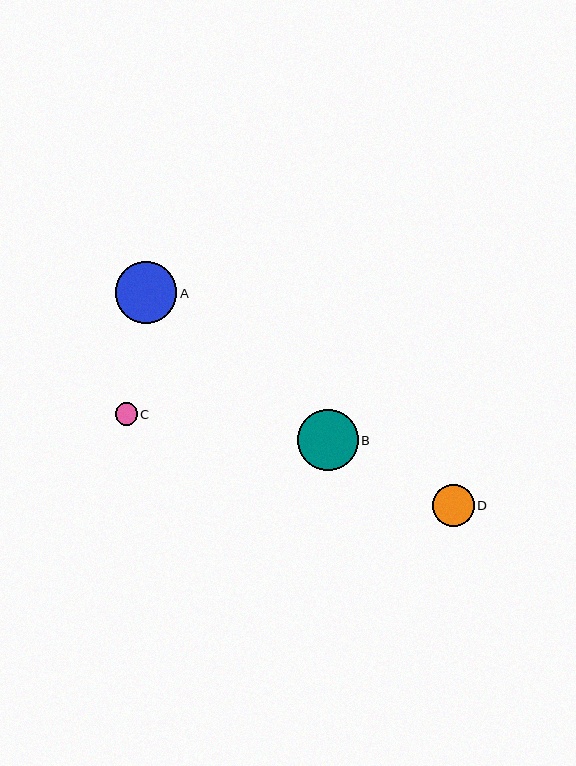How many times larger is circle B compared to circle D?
Circle B is approximately 1.4 times the size of circle D.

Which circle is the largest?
Circle A is the largest with a size of approximately 62 pixels.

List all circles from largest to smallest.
From largest to smallest: A, B, D, C.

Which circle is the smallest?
Circle C is the smallest with a size of approximately 22 pixels.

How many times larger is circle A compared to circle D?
Circle A is approximately 1.5 times the size of circle D.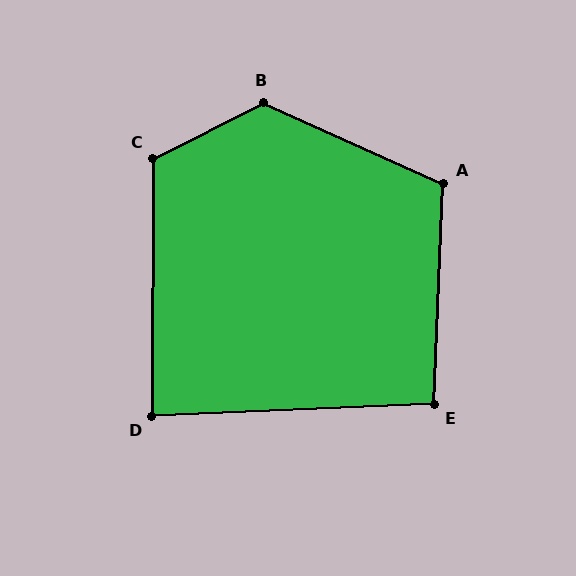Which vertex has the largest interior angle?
B, at approximately 129 degrees.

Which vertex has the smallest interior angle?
D, at approximately 87 degrees.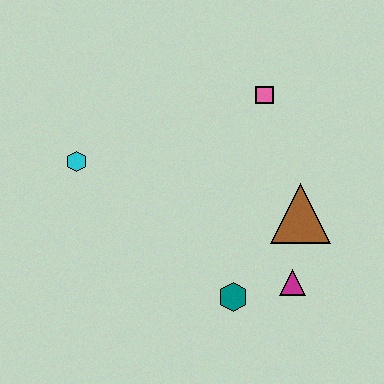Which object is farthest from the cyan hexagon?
The magenta triangle is farthest from the cyan hexagon.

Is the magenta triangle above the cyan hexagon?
No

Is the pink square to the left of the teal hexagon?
No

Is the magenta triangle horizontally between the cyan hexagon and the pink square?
No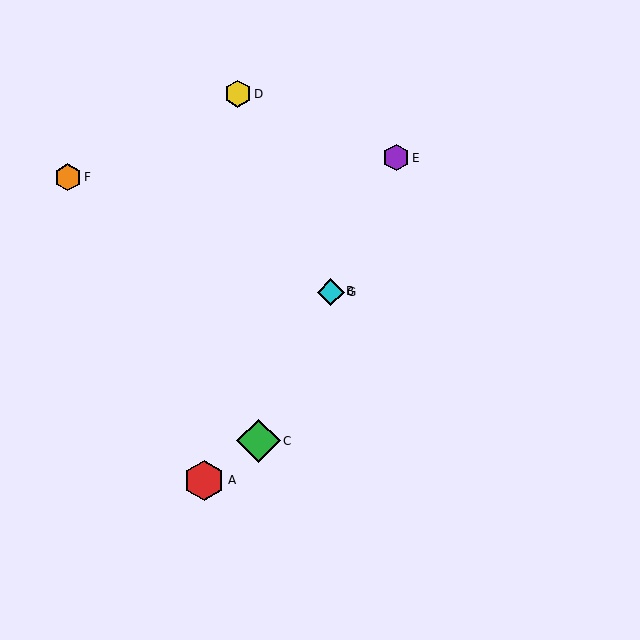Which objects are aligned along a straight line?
Objects B, C, E, G are aligned along a straight line.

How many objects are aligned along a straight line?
4 objects (B, C, E, G) are aligned along a straight line.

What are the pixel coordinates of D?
Object D is at (238, 94).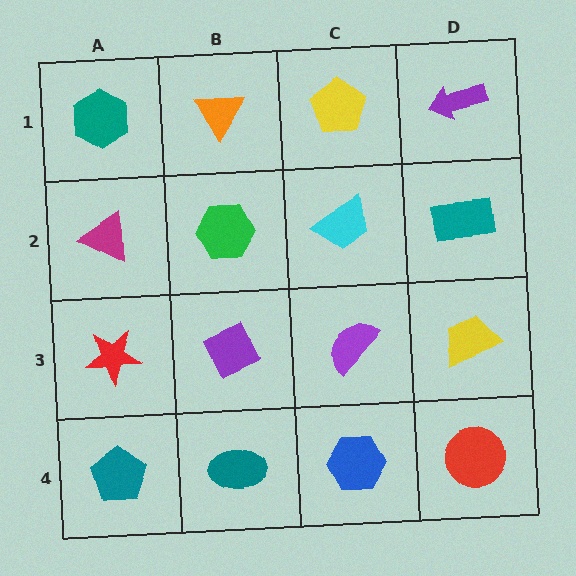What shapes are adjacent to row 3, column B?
A green hexagon (row 2, column B), a teal ellipse (row 4, column B), a red star (row 3, column A), a purple semicircle (row 3, column C).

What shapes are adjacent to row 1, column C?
A cyan trapezoid (row 2, column C), an orange triangle (row 1, column B), a purple arrow (row 1, column D).